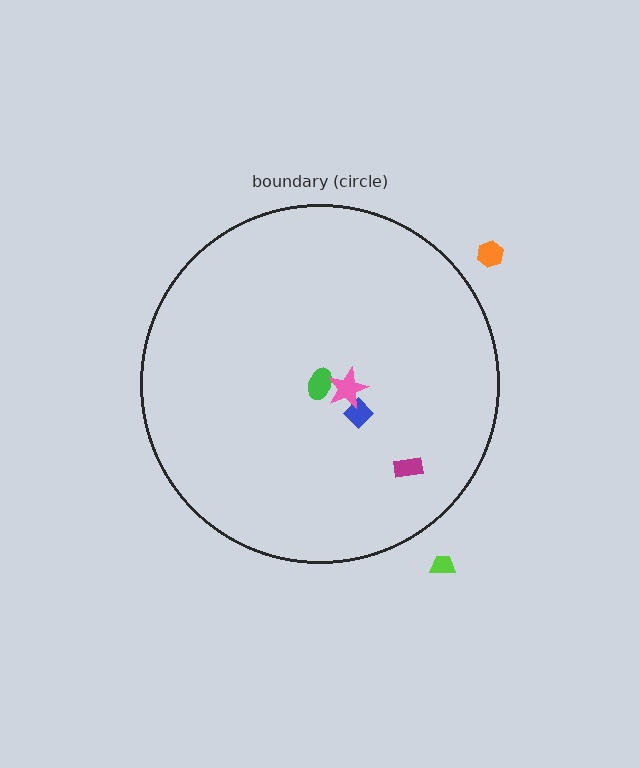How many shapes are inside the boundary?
4 inside, 2 outside.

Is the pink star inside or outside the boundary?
Inside.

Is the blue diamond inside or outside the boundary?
Inside.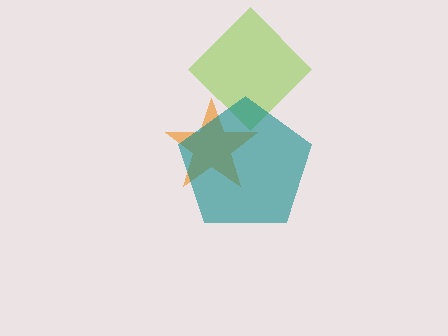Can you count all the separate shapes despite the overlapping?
Yes, there are 3 separate shapes.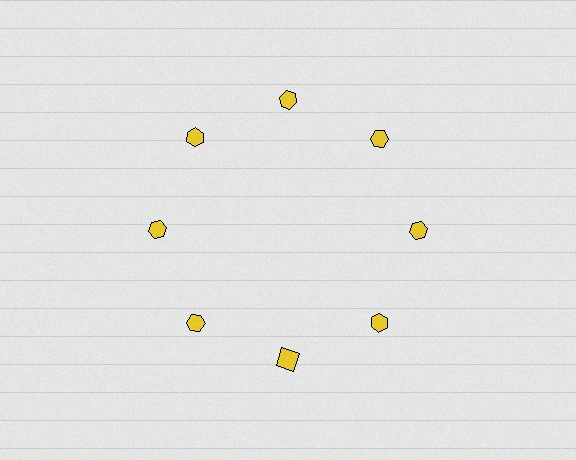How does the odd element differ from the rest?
It has a different shape: square instead of hexagon.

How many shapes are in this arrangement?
There are 8 shapes arranged in a ring pattern.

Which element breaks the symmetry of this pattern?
The yellow square at roughly the 6 o'clock position breaks the symmetry. All other shapes are yellow hexagons.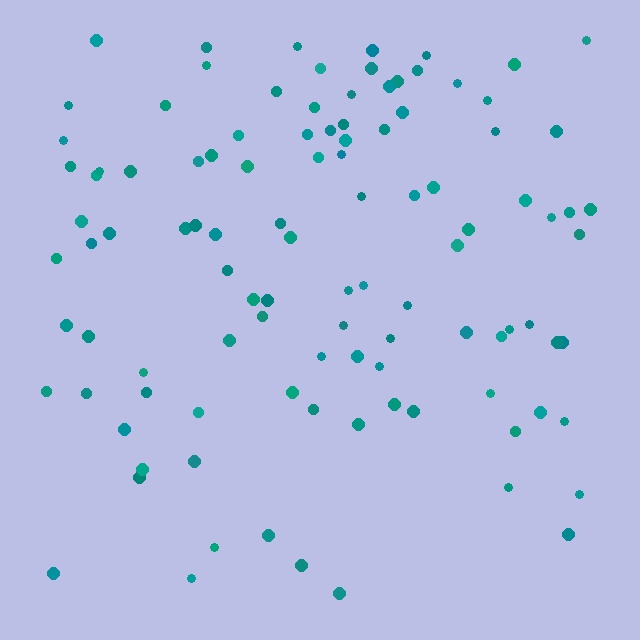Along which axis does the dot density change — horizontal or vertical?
Vertical.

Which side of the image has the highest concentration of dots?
The top.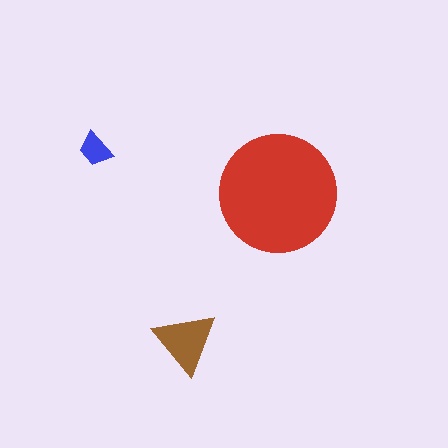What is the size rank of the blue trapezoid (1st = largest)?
3rd.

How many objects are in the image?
There are 3 objects in the image.